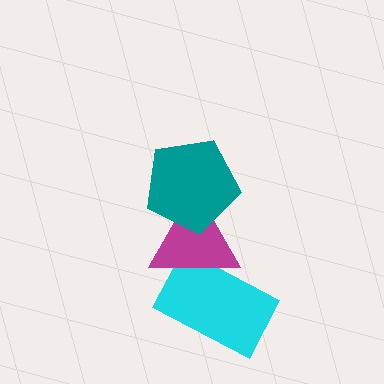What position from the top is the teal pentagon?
The teal pentagon is 1st from the top.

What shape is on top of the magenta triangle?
The teal pentagon is on top of the magenta triangle.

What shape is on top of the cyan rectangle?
The magenta triangle is on top of the cyan rectangle.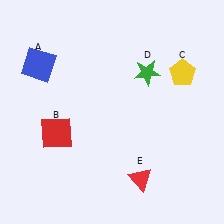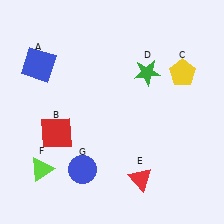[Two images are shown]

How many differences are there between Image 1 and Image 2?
There are 2 differences between the two images.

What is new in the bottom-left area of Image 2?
A lime triangle (F) was added in the bottom-left area of Image 2.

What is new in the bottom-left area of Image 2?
A blue circle (G) was added in the bottom-left area of Image 2.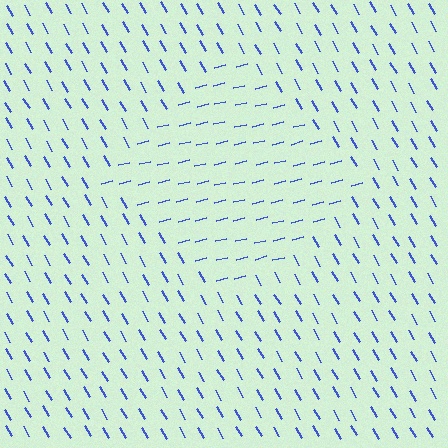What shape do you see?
I see a diamond.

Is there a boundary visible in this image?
Yes, there is a texture boundary formed by a change in line orientation.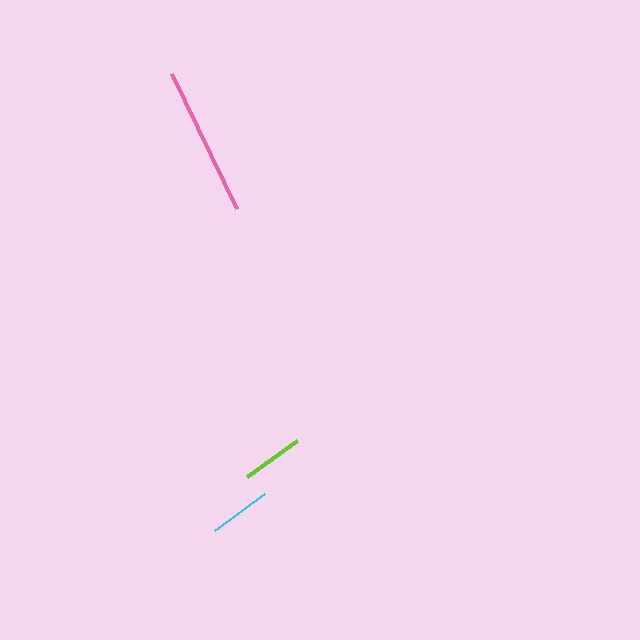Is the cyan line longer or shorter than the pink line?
The pink line is longer than the cyan line.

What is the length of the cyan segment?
The cyan segment is approximately 62 pixels long.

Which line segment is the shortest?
The lime line is the shortest at approximately 62 pixels.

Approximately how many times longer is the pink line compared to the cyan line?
The pink line is approximately 2.4 times the length of the cyan line.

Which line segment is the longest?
The pink line is the longest at approximately 150 pixels.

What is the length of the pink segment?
The pink segment is approximately 150 pixels long.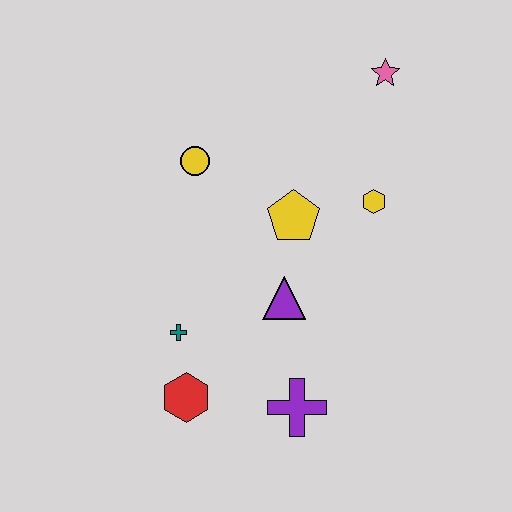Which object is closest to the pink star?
The yellow hexagon is closest to the pink star.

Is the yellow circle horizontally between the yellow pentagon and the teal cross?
Yes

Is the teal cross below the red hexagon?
No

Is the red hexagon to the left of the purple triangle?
Yes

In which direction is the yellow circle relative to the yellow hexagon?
The yellow circle is to the left of the yellow hexagon.